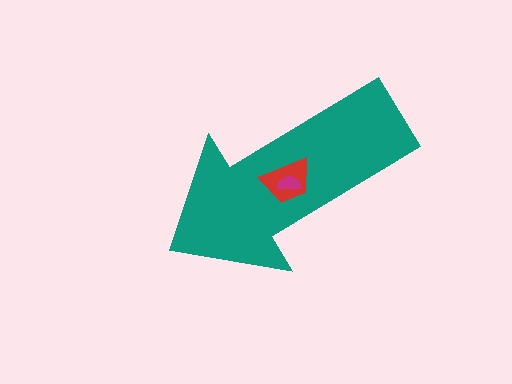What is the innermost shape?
The magenta semicircle.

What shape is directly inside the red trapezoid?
The magenta semicircle.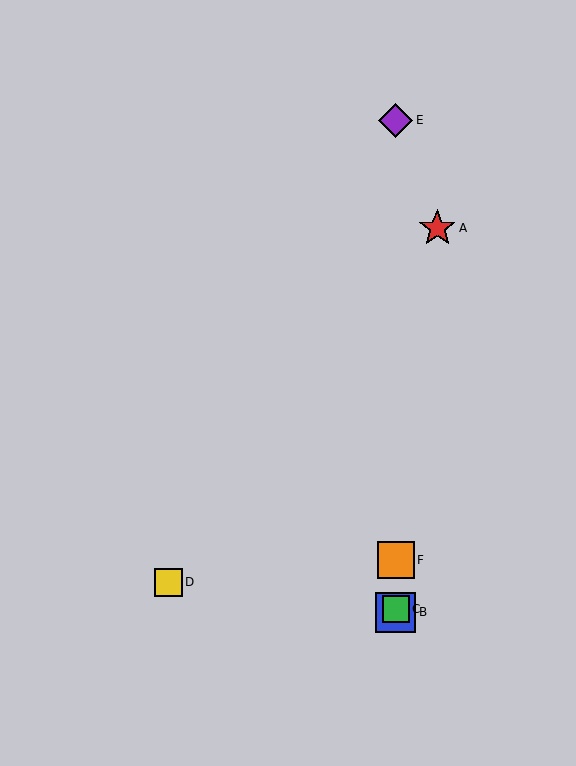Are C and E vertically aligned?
Yes, both are at x≈396.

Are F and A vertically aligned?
No, F is at x≈396 and A is at x≈437.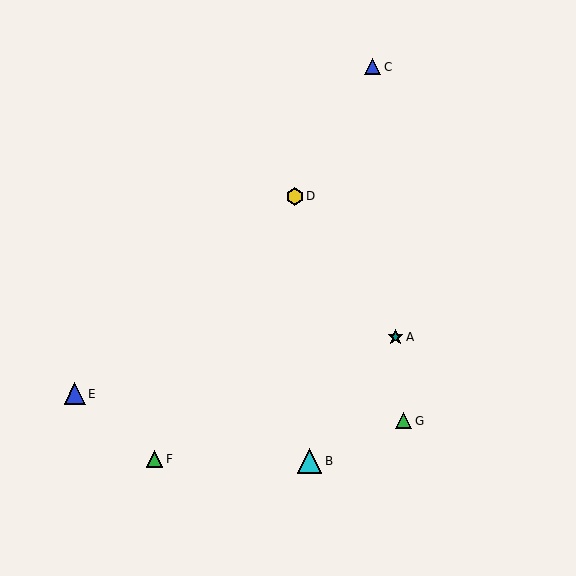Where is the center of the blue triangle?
The center of the blue triangle is at (373, 67).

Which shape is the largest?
The cyan triangle (labeled B) is the largest.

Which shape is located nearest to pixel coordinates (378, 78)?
The blue triangle (labeled C) at (373, 67) is nearest to that location.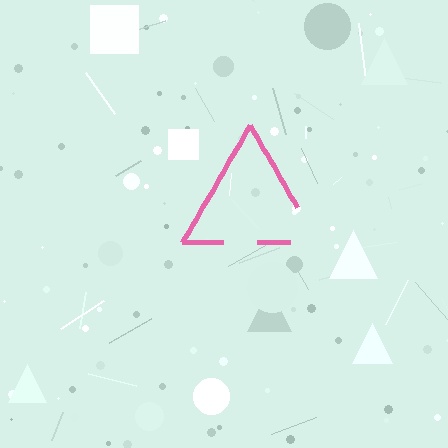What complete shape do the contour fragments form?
The contour fragments form a triangle.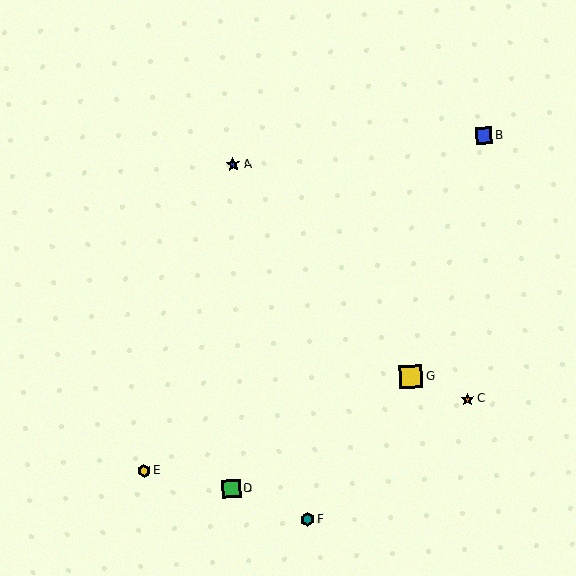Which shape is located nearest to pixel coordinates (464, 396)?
The orange star (labeled C) at (467, 399) is nearest to that location.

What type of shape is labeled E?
Shape E is a yellow hexagon.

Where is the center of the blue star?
The center of the blue star is at (233, 164).